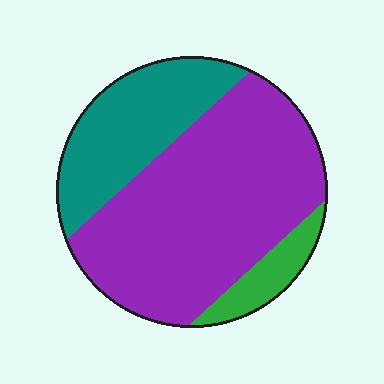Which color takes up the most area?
Purple, at roughly 65%.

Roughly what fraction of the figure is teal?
Teal covers 27% of the figure.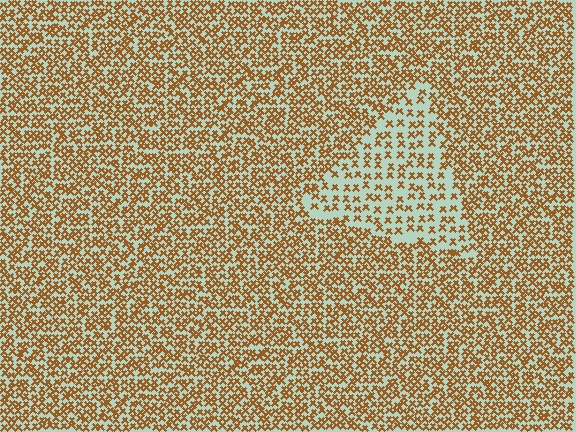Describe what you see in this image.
The image contains small brown elements arranged at two different densities. A triangle-shaped region is visible where the elements are less densely packed than the surrounding area.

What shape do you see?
I see a triangle.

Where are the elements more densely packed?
The elements are more densely packed outside the triangle boundary.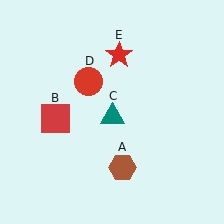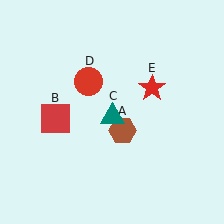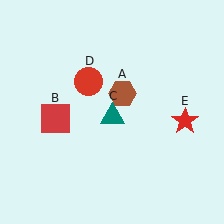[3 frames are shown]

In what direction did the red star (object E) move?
The red star (object E) moved down and to the right.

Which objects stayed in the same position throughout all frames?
Red square (object B) and teal triangle (object C) and red circle (object D) remained stationary.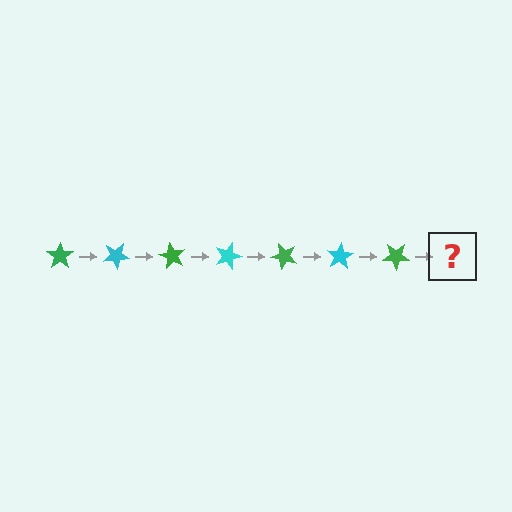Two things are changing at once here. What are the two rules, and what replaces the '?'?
The two rules are that it rotates 30 degrees each step and the color cycles through green and cyan. The '?' should be a cyan star, rotated 210 degrees from the start.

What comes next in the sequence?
The next element should be a cyan star, rotated 210 degrees from the start.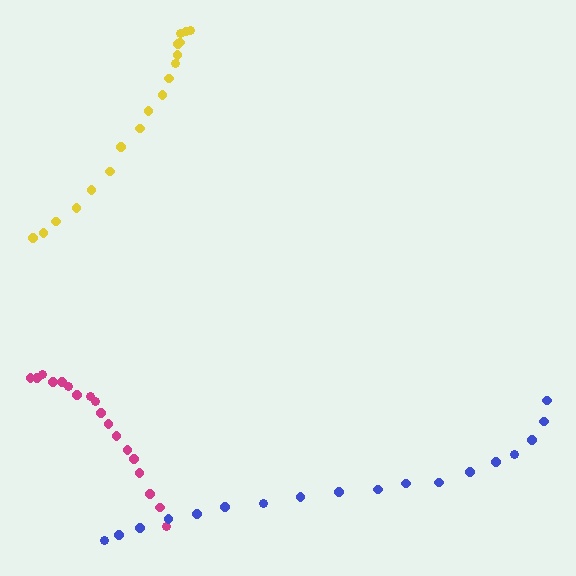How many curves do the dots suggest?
There are 3 distinct paths.